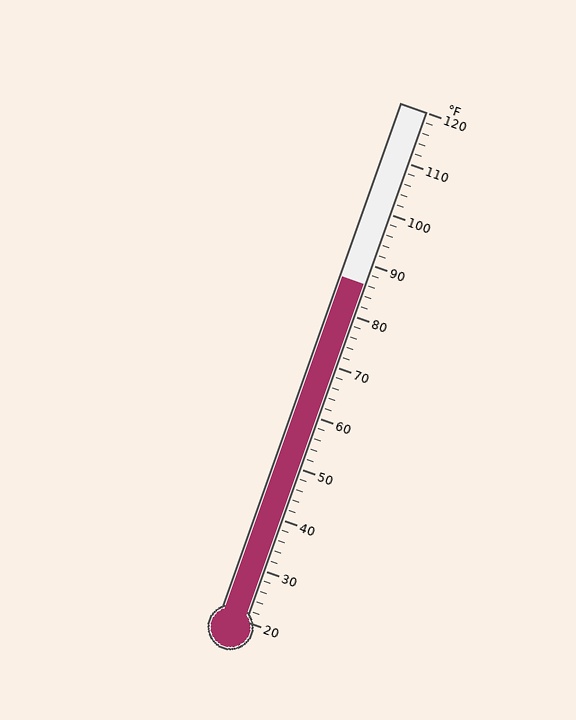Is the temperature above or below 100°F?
The temperature is below 100°F.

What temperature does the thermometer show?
The thermometer shows approximately 86°F.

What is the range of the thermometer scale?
The thermometer scale ranges from 20°F to 120°F.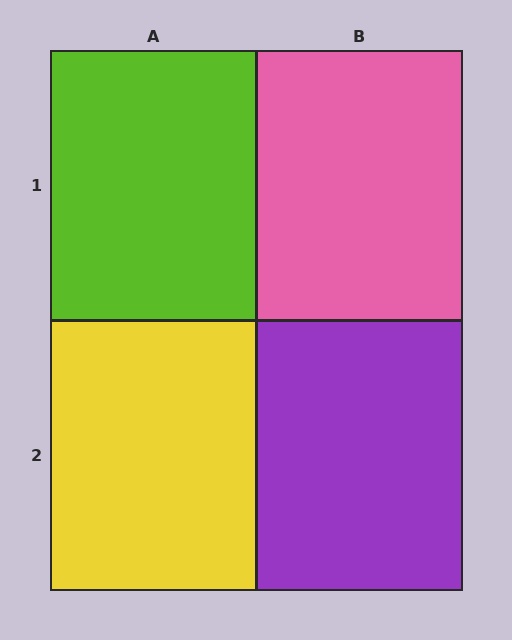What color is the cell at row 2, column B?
Purple.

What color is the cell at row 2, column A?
Yellow.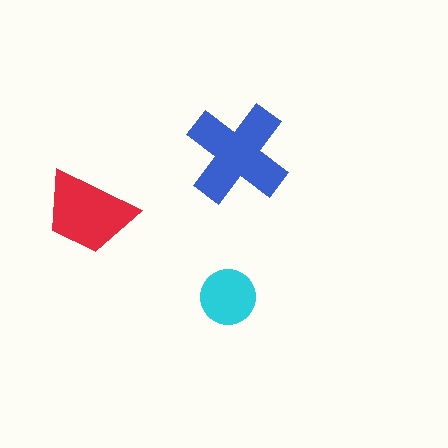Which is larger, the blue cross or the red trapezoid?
The blue cross.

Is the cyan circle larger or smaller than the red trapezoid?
Smaller.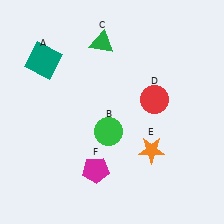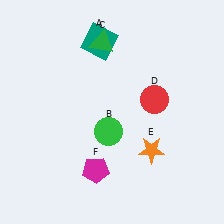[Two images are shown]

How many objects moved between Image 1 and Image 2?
1 object moved between the two images.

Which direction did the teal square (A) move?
The teal square (A) moved right.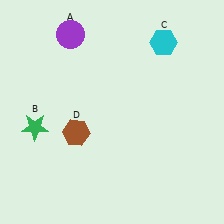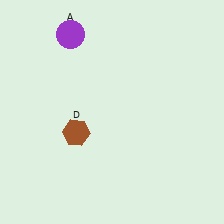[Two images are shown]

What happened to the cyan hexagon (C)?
The cyan hexagon (C) was removed in Image 2. It was in the top-right area of Image 1.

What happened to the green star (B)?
The green star (B) was removed in Image 2. It was in the bottom-left area of Image 1.